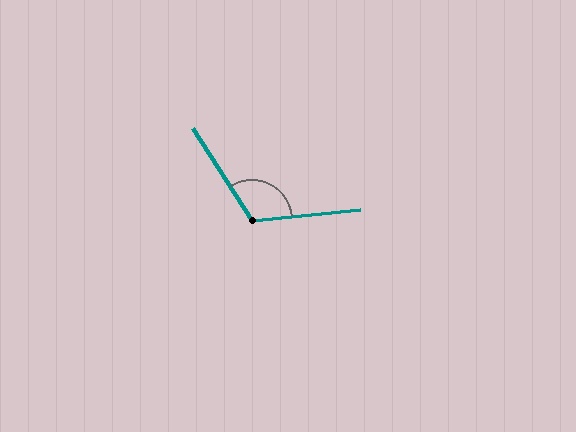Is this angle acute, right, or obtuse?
It is obtuse.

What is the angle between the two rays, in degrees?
Approximately 117 degrees.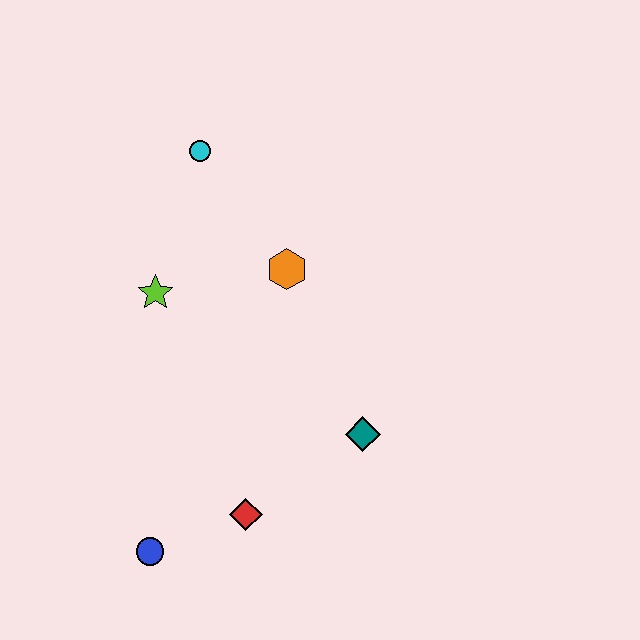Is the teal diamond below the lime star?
Yes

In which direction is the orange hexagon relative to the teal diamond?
The orange hexagon is above the teal diamond.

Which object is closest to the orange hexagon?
The lime star is closest to the orange hexagon.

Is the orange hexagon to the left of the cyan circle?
No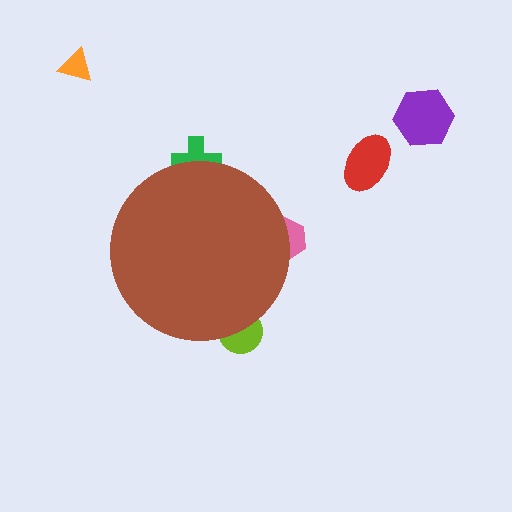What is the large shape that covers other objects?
A brown circle.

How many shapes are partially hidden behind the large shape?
3 shapes are partially hidden.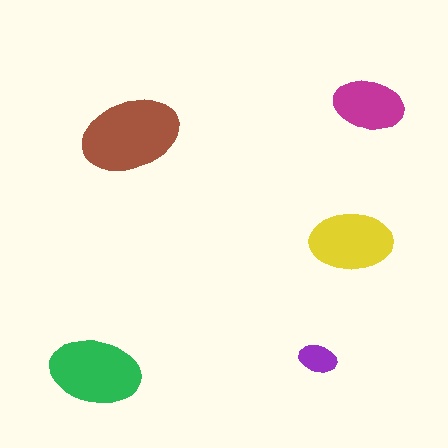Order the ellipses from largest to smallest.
the brown one, the green one, the yellow one, the magenta one, the purple one.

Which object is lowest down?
The green ellipse is bottommost.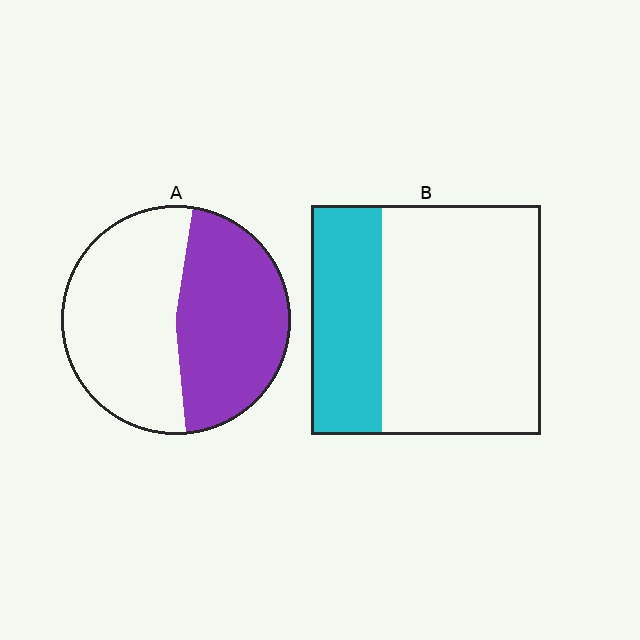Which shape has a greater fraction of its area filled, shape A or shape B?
Shape A.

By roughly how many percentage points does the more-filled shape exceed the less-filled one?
By roughly 15 percentage points (A over B).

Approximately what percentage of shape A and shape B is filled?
A is approximately 45% and B is approximately 30%.